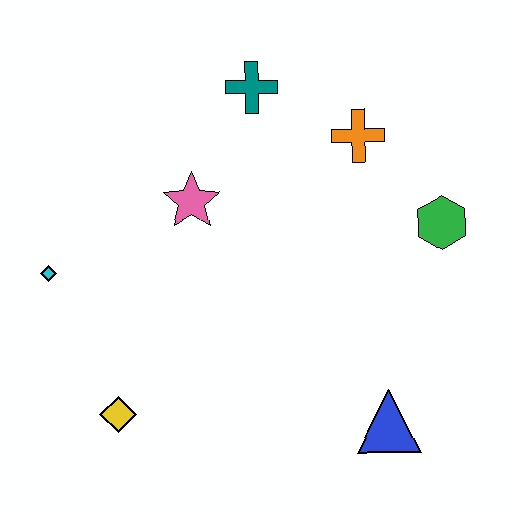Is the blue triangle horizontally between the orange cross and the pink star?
No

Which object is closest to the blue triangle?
The green hexagon is closest to the blue triangle.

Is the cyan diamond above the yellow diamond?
Yes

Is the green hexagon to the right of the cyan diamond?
Yes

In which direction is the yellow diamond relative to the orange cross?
The yellow diamond is below the orange cross.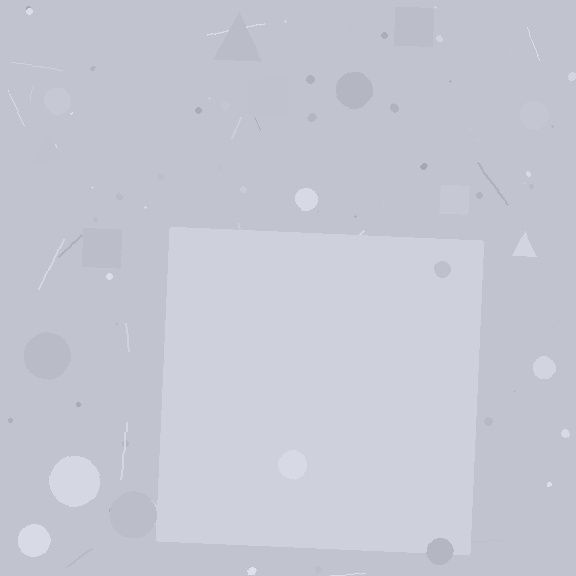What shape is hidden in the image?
A square is hidden in the image.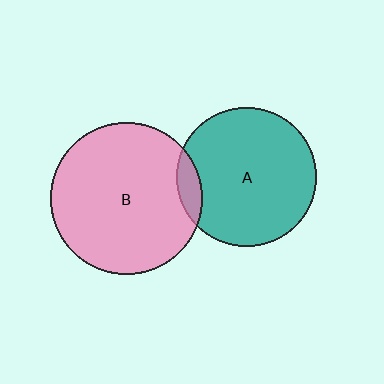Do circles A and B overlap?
Yes.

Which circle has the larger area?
Circle B (pink).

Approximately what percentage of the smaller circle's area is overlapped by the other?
Approximately 10%.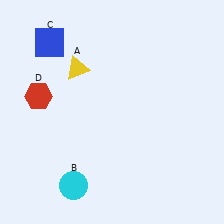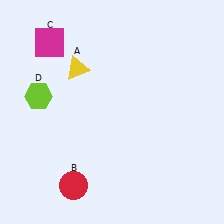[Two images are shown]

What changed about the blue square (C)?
In Image 1, C is blue. In Image 2, it changed to magenta.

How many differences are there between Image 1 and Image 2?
There are 3 differences between the two images.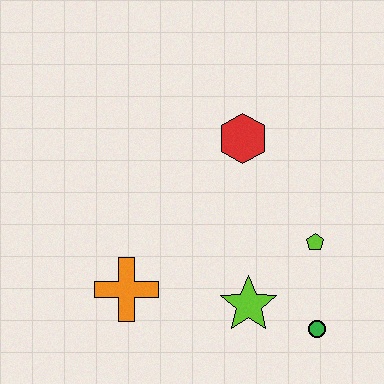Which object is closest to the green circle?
The lime star is closest to the green circle.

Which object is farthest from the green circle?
The red hexagon is farthest from the green circle.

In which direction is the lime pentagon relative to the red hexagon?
The lime pentagon is below the red hexagon.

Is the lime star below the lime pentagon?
Yes